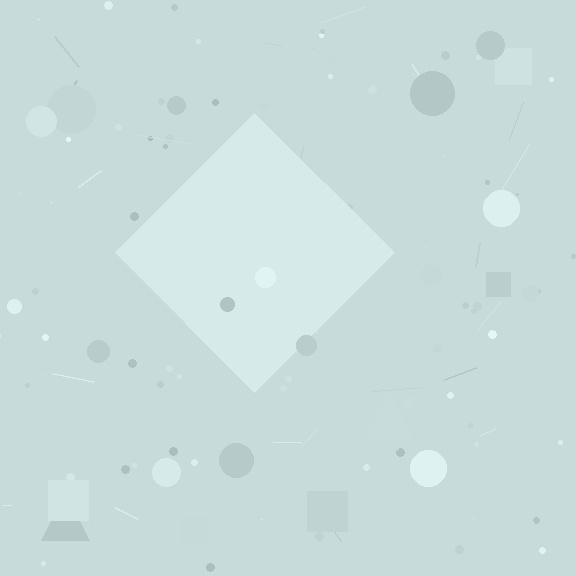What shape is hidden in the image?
A diamond is hidden in the image.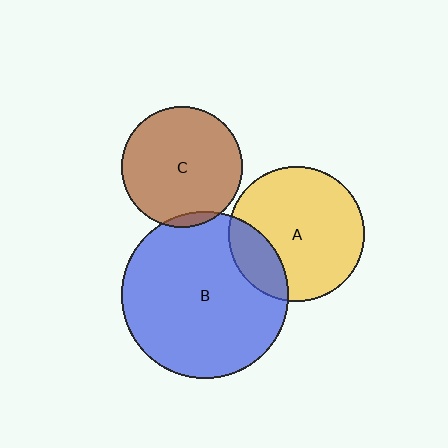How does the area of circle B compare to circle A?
Approximately 1.5 times.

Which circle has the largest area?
Circle B (blue).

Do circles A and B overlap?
Yes.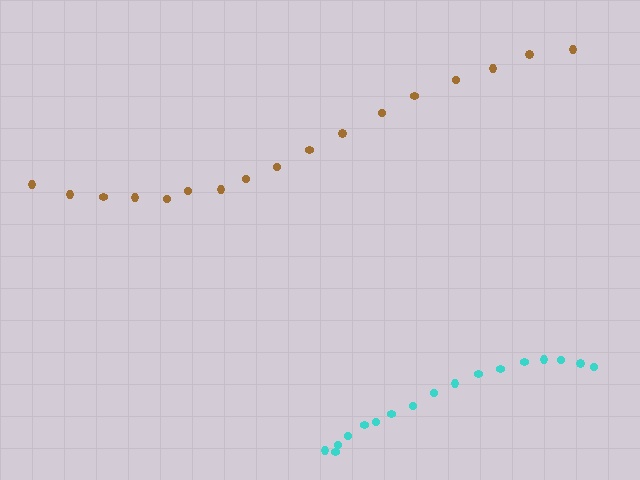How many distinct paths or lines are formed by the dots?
There are 2 distinct paths.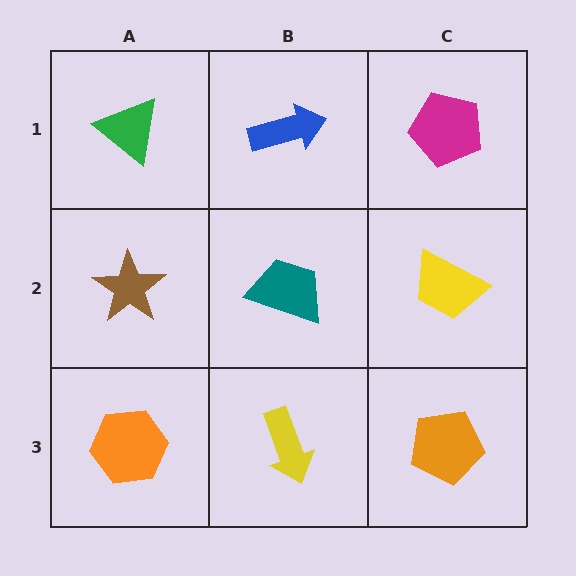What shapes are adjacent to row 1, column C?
A yellow trapezoid (row 2, column C), a blue arrow (row 1, column B).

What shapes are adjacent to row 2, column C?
A magenta pentagon (row 1, column C), an orange pentagon (row 3, column C), a teal trapezoid (row 2, column B).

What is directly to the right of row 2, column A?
A teal trapezoid.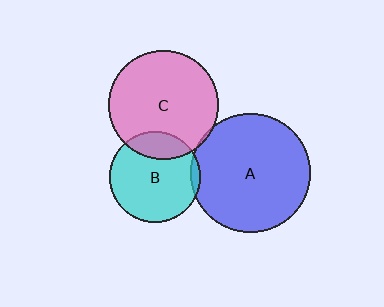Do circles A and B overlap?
Yes.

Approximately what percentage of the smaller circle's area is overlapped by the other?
Approximately 5%.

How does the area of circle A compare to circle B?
Approximately 1.7 times.